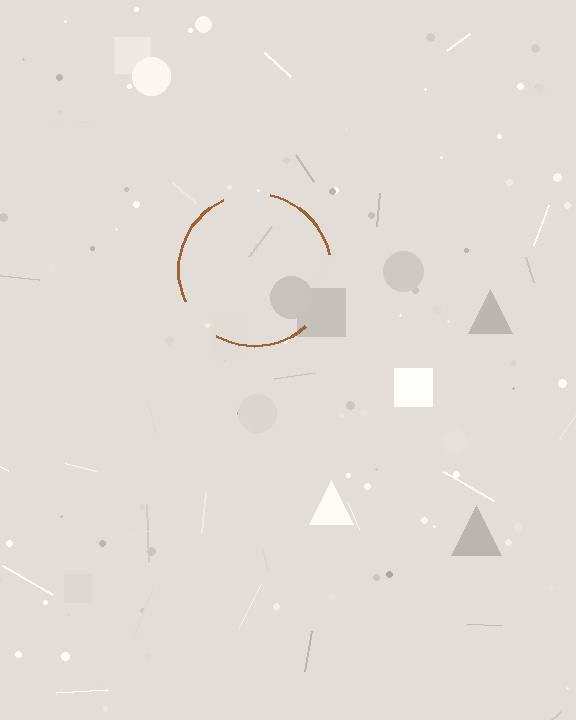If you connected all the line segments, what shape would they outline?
They would outline a circle.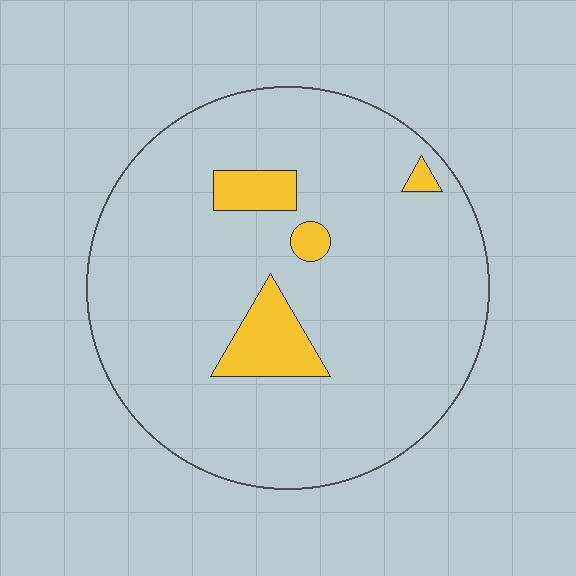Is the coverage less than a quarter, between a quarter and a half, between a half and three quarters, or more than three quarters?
Less than a quarter.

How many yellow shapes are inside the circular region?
4.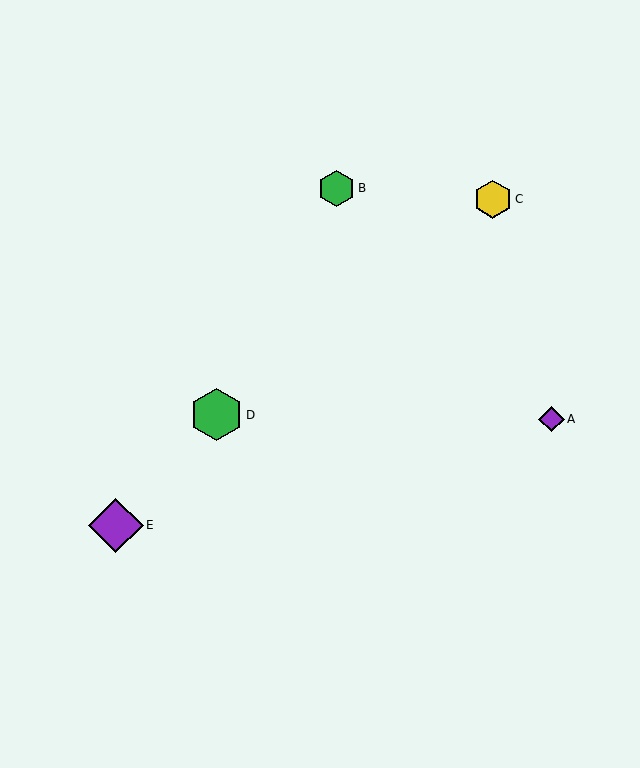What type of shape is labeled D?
Shape D is a green hexagon.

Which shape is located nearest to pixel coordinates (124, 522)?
The purple diamond (labeled E) at (116, 525) is nearest to that location.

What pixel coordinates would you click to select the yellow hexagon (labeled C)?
Click at (493, 199) to select the yellow hexagon C.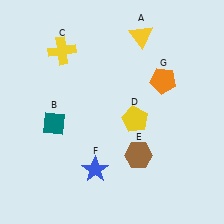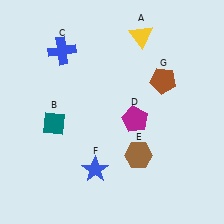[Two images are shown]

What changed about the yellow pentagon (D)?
In Image 1, D is yellow. In Image 2, it changed to magenta.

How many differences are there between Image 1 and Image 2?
There are 3 differences between the two images.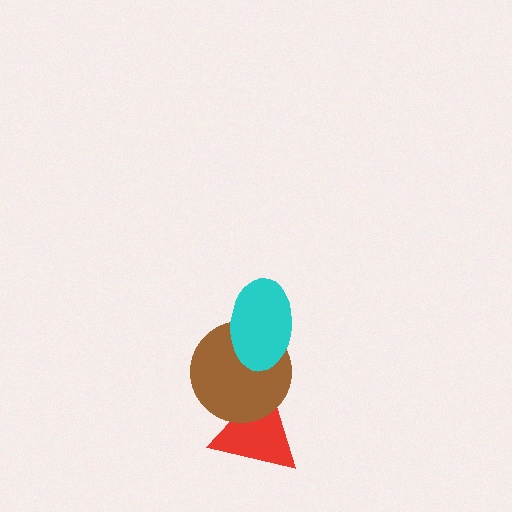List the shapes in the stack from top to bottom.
From top to bottom: the cyan ellipse, the brown circle, the red triangle.